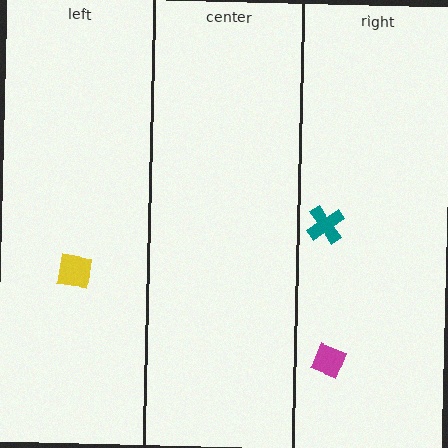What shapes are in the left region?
The yellow square.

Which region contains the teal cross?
The right region.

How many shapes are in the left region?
1.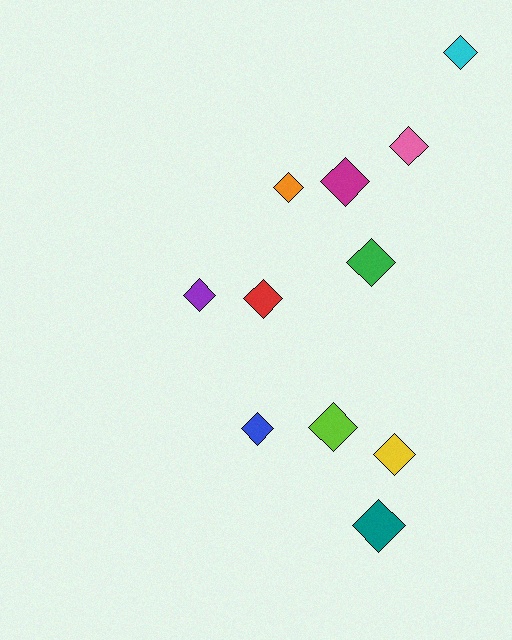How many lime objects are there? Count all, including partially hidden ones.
There is 1 lime object.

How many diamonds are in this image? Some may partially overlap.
There are 11 diamonds.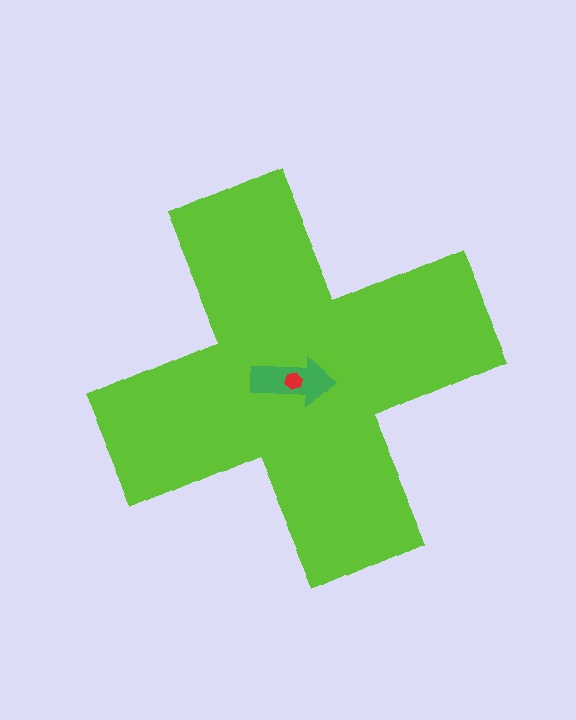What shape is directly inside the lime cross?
The green arrow.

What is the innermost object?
The red hexagon.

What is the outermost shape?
The lime cross.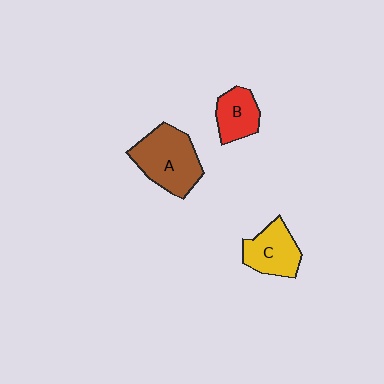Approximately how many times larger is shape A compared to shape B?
Approximately 1.7 times.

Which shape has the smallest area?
Shape B (red).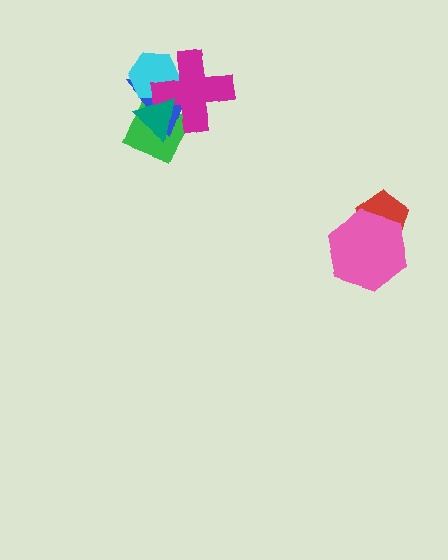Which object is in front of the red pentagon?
The pink hexagon is in front of the red pentagon.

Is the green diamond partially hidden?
Yes, it is partially covered by another shape.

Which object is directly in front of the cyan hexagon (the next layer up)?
The magenta cross is directly in front of the cyan hexagon.